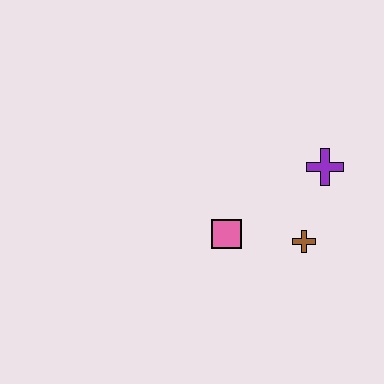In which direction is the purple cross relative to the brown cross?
The purple cross is above the brown cross.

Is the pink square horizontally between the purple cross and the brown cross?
No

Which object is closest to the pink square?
The brown cross is closest to the pink square.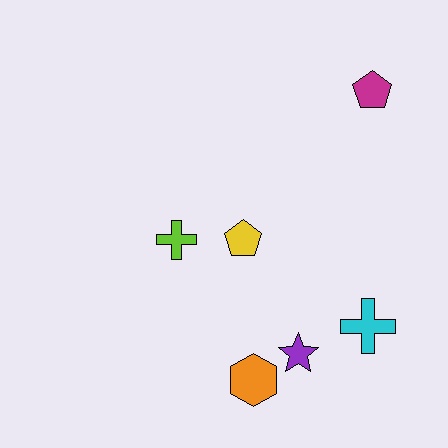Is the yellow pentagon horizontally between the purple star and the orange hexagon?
No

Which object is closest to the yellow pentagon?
The lime cross is closest to the yellow pentagon.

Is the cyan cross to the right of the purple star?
Yes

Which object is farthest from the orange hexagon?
The magenta pentagon is farthest from the orange hexagon.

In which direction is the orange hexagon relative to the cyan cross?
The orange hexagon is to the left of the cyan cross.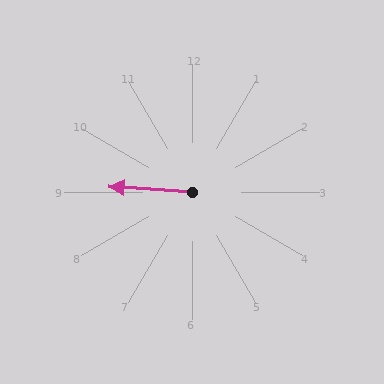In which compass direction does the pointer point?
West.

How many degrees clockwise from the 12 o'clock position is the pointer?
Approximately 274 degrees.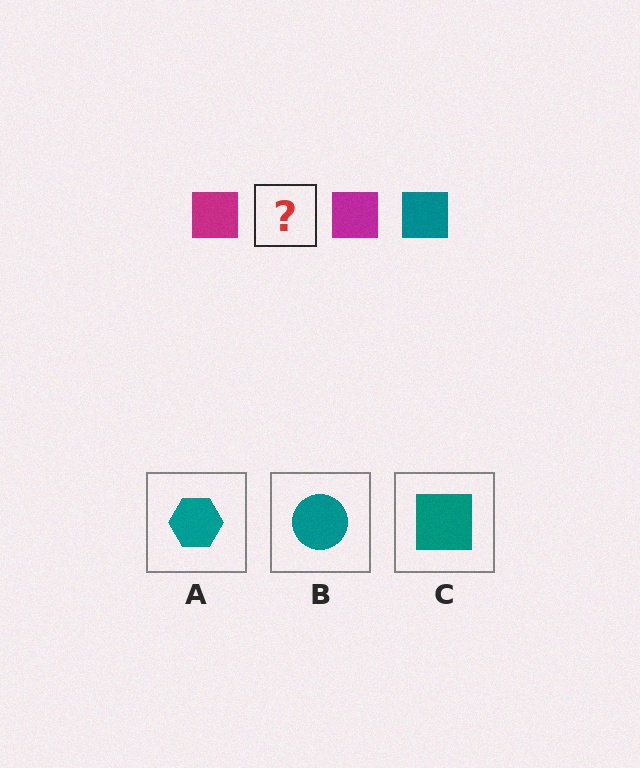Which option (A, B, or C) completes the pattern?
C.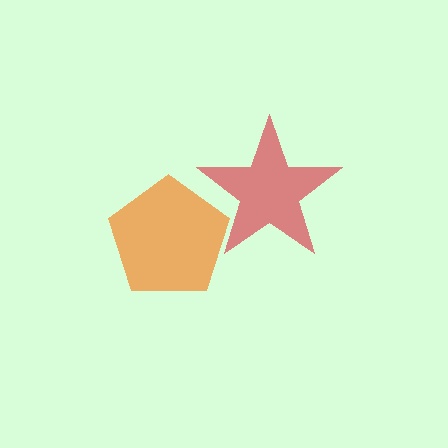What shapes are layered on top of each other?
The layered shapes are: an orange pentagon, a red star.